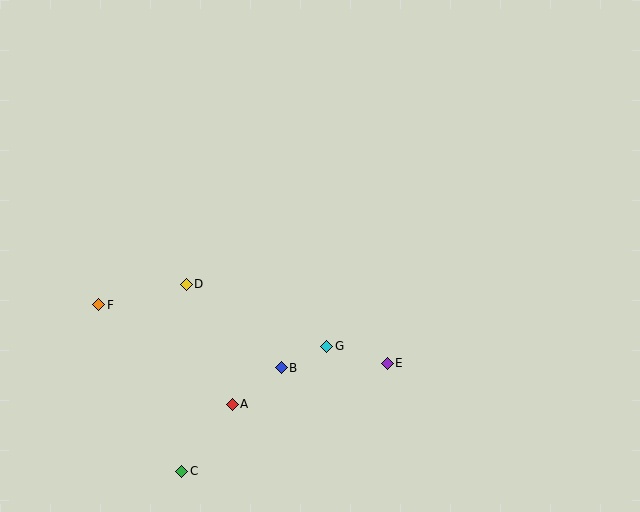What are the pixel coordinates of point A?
Point A is at (232, 404).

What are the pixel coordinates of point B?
Point B is at (281, 368).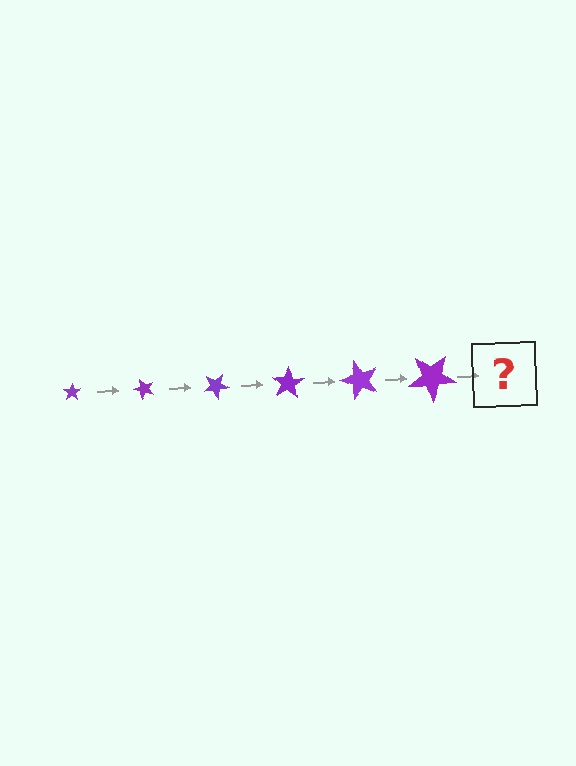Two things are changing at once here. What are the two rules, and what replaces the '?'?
The two rules are that the star grows larger each step and it rotates 50 degrees each step. The '?' should be a star, larger than the previous one and rotated 300 degrees from the start.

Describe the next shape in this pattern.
It should be a star, larger than the previous one and rotated 300 degrees from the start.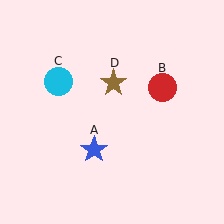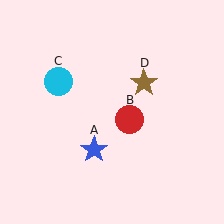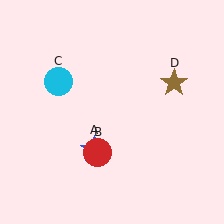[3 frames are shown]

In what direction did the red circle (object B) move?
The red circle (object B) moved down and to the left.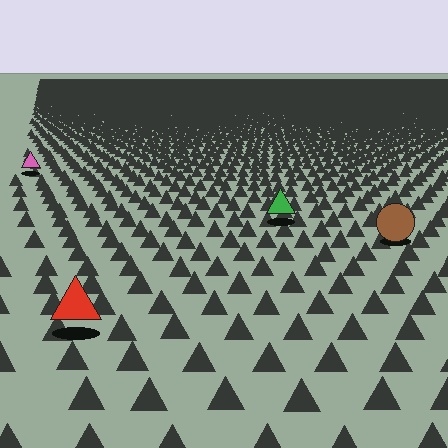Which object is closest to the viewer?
The red triangle is closest. The texture marks near it are larger and more spread out.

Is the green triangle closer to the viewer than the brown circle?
No. The brown circle is closer — you can tell from the texture gradient: the ground texture is coarser near it.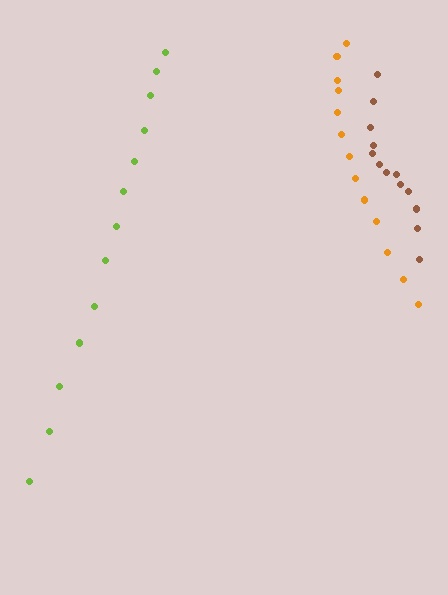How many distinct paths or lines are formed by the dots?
There are 3 distinct paths.